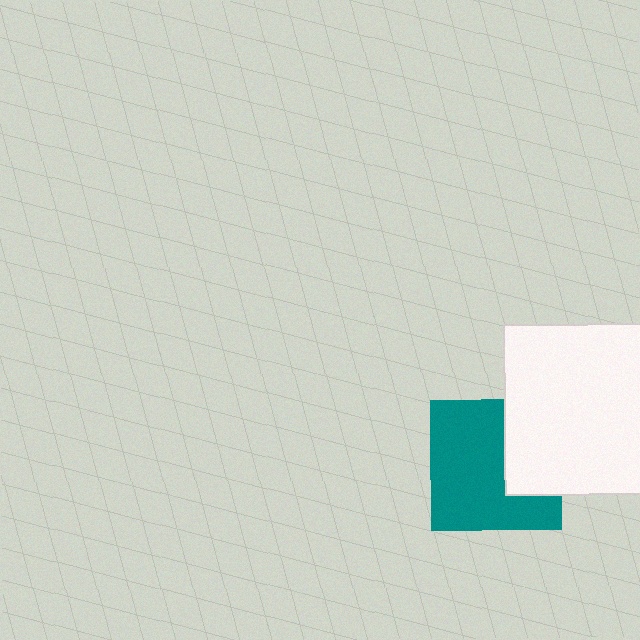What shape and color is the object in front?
The object in front is a white square.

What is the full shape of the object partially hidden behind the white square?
The partially hidden object is a teal square.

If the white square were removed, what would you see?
You would see the complete teal square.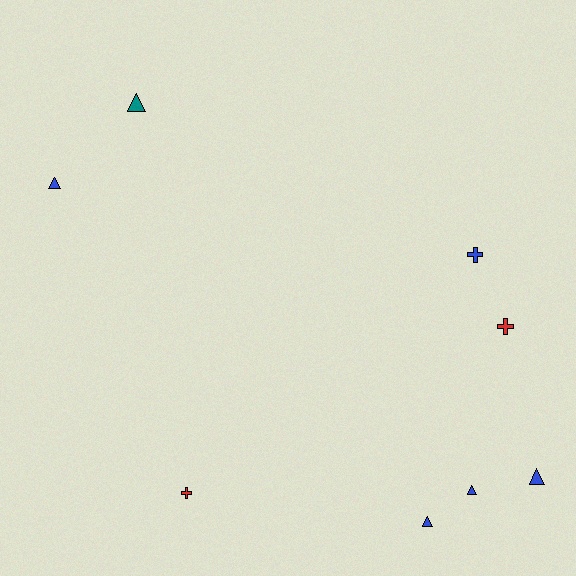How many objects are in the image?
There are 8 objects.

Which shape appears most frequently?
Triangle, with 5 objects.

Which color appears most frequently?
Blue, with 5 objects.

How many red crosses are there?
There are 2 red crosses.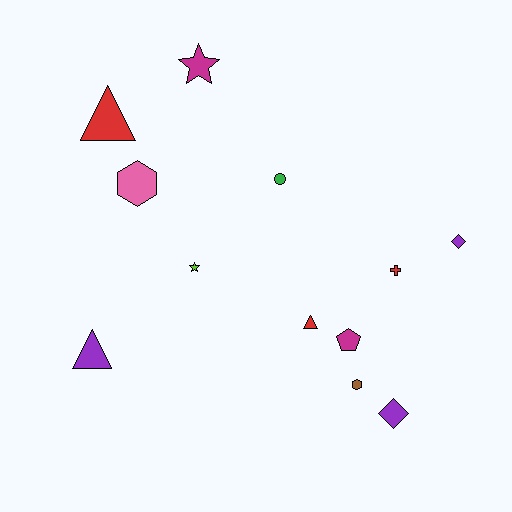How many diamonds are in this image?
There are 2 diamonds.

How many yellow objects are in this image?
There are no yellow objects.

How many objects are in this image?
There are 12 objects.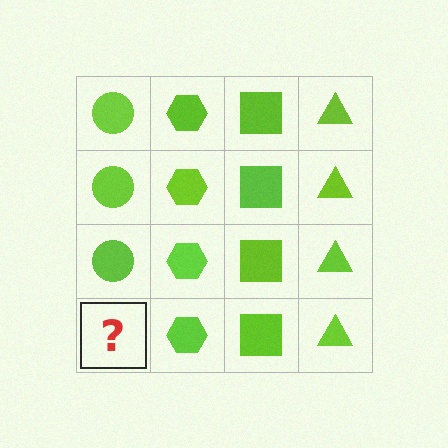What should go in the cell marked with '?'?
The missing cell should contain a lime circle.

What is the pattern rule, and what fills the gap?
The rule is that each column has a consistent shape. The gap should be filled with a lime circle.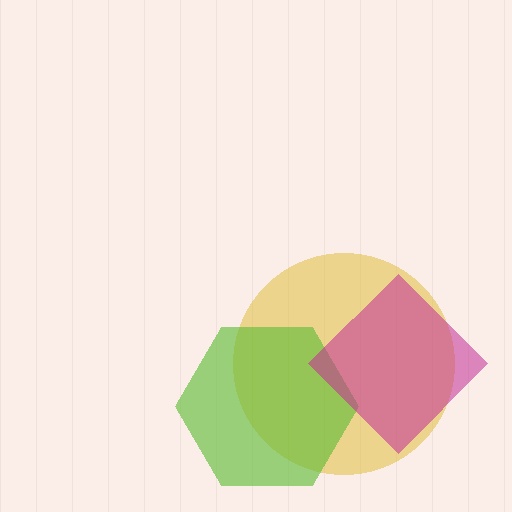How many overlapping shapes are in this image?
There are 3 overlapping shapes in the image.